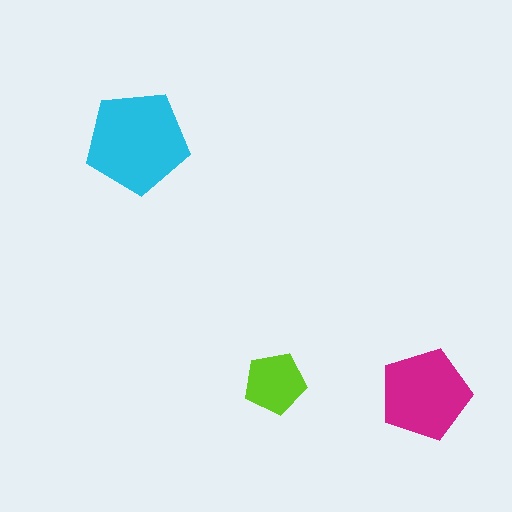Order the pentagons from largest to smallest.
the cyan one, the magenta one, the lime one.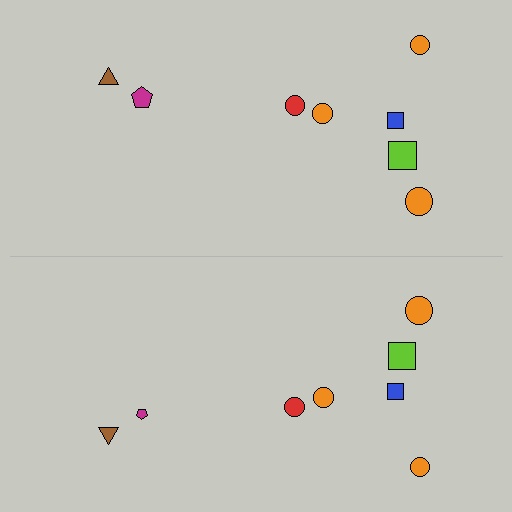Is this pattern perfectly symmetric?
No, the pattern is not perfectly symmetric. The magenta pentagon on the bottom side has a different size than its mirror counterpart.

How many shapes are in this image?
There are 16 shapes in this image.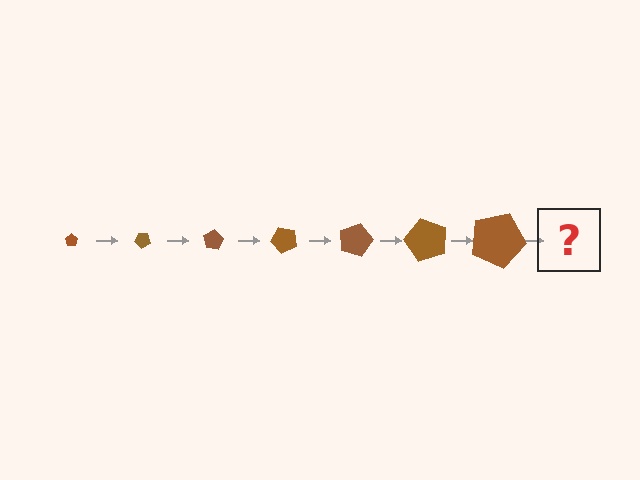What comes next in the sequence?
The next element should be a pentagon, larger than the previous one and rotated 280 degrees from the start.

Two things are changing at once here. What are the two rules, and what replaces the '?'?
The two rules are that the pentagon grows larger each step and it rotates 40 degrees each step. The '?' should be a pentagon, larger than the previous one and rotated 280 degrees from the start.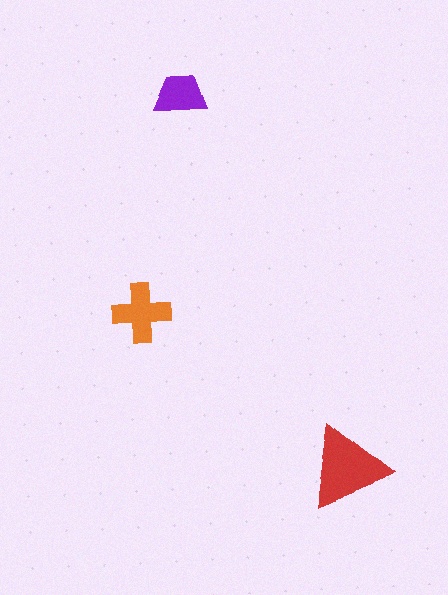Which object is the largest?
The red triangle.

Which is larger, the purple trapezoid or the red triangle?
The red triangle.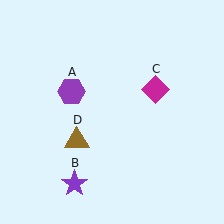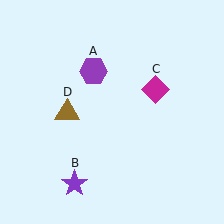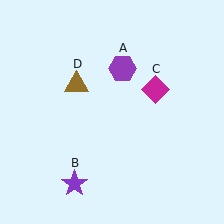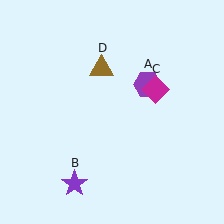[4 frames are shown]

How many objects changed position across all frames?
2 objects changed position: purple hexagon (object A), brown triangle (object D).